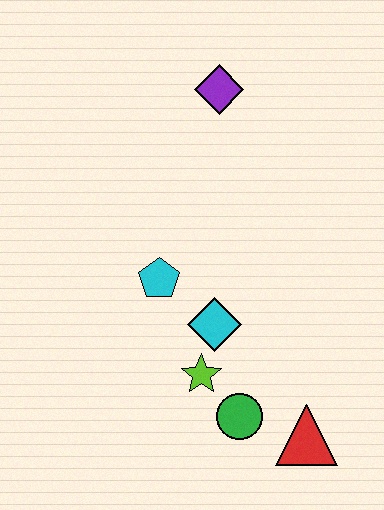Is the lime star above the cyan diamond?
No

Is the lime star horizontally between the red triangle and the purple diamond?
No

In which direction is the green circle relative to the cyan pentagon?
The green circle is below the cyan pentagon.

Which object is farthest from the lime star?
The purple diamond is farthest from the lime star.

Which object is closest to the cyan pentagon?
The cyan diamond is closest to the cyan pentagon.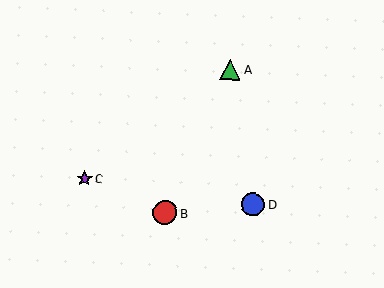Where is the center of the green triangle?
The center of the green triangle is at (230, 70).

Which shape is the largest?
The red circle (labeled B) is the largest.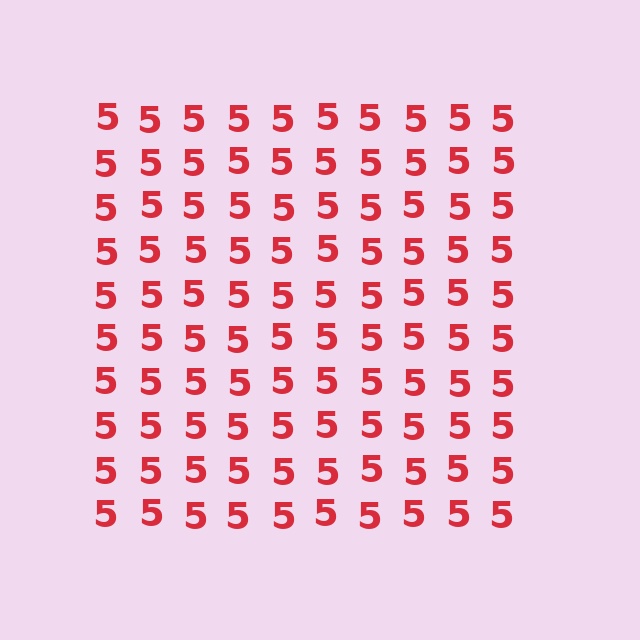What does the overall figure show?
The overall figure shows a square.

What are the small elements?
The small elements are digit 5's.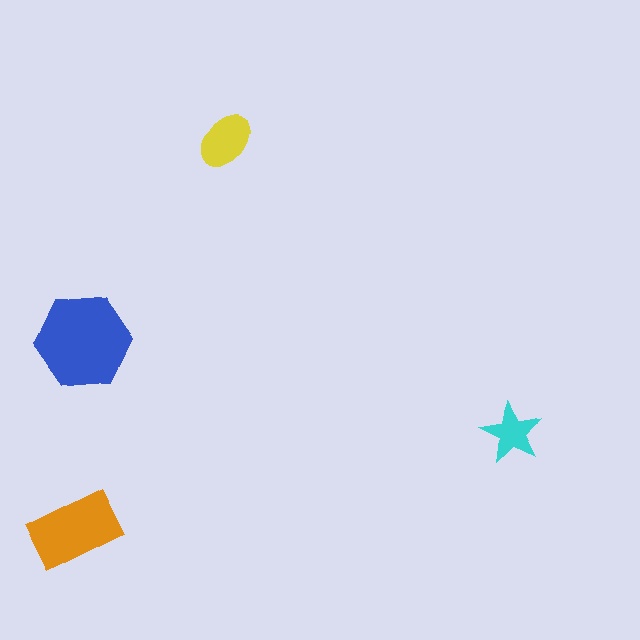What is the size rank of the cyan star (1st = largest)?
4th.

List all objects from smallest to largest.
The cyan star, the yellow ellipse, the orange rectangle, the blue hexagon.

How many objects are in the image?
There are 4 objects in the image.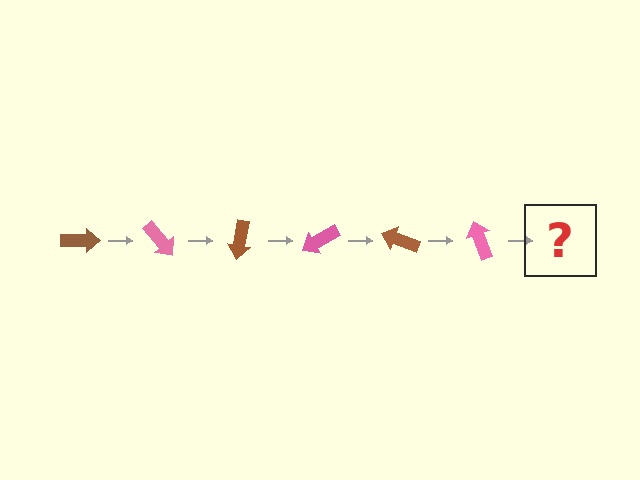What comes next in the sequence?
The next element should be a brown arrow, rotated 300 degrees from the start.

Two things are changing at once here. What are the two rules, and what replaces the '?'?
The two rules are that it rotates 50 degrees each step and the color cycles through brown and pink. The '?' should be a brown arrow, rotated 300 degrees from the start.